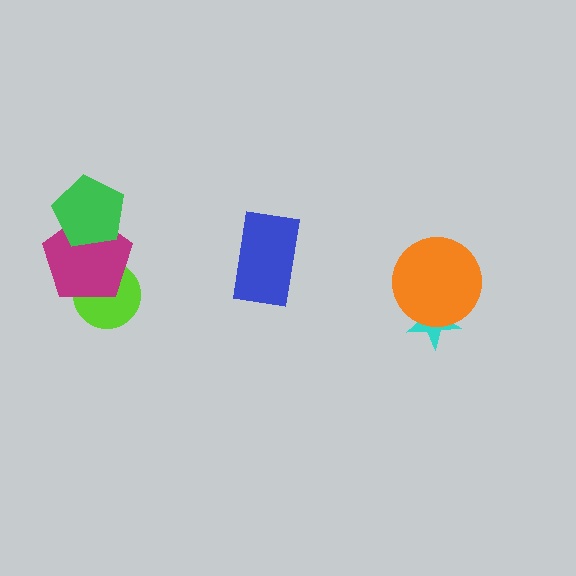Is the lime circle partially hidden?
Yes, it is partially covered by another shape.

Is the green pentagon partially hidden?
No, no other shape covers it.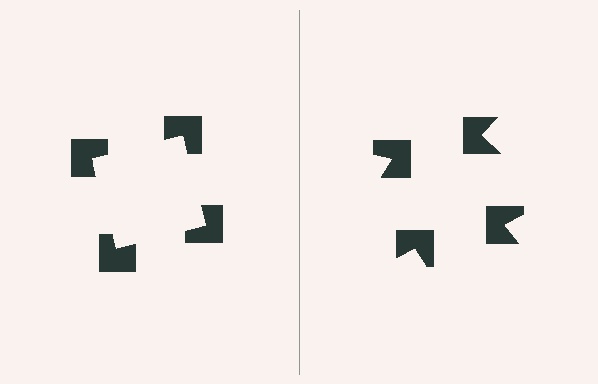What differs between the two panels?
The notched squares are positioned identically on both sides; only the wedge orientations differ. On the left they align to a square; on the right they are misaligned.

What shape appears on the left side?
An illusory square.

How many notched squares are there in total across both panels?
8 — 4 on each side.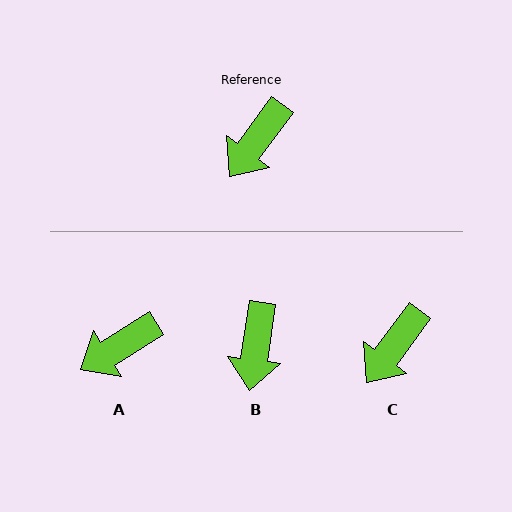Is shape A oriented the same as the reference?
No, it is off by about 22 degrees.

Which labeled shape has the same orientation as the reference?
C.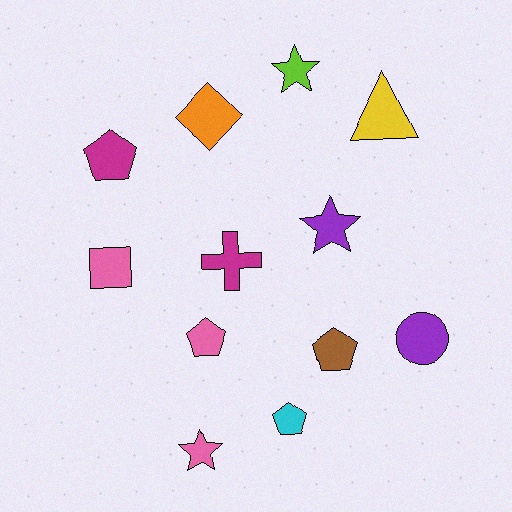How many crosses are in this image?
There is 1 cross.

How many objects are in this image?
There are 12 objects.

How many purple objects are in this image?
There are 2 purple objects.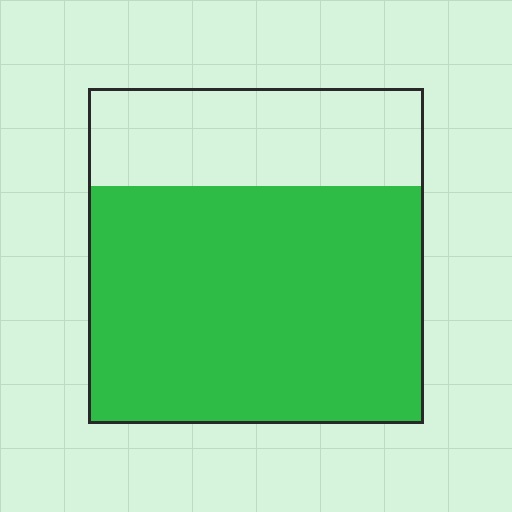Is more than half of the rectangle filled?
Yes.